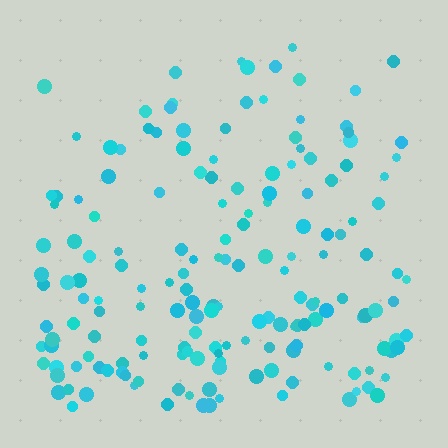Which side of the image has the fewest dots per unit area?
The top.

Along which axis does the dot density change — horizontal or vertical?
Vertical.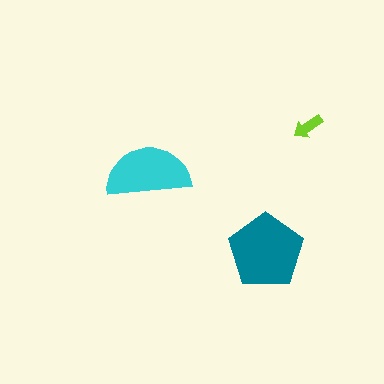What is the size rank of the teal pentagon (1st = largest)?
1st.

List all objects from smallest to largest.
The lime arrow, the cyan semicircle, the teal pentagon.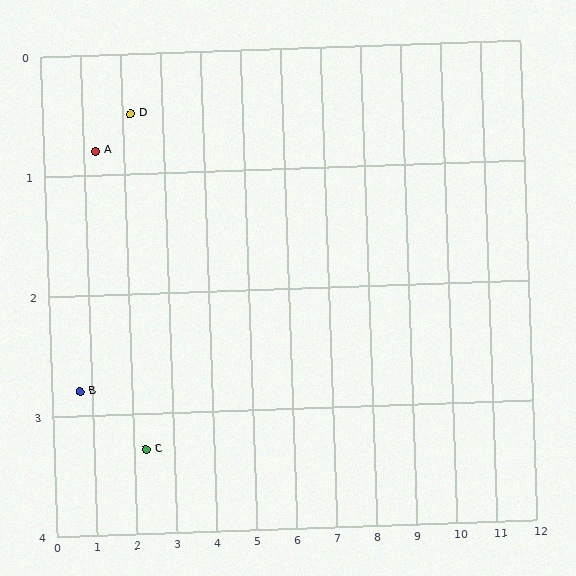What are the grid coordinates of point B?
Point B is at approximately (0.7, 2.8).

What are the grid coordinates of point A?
Point A is at approximately (1.3, 0.8).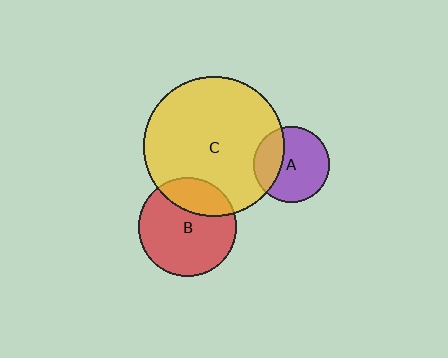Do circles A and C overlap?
Yes.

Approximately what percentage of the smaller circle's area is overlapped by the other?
Approximately 30%.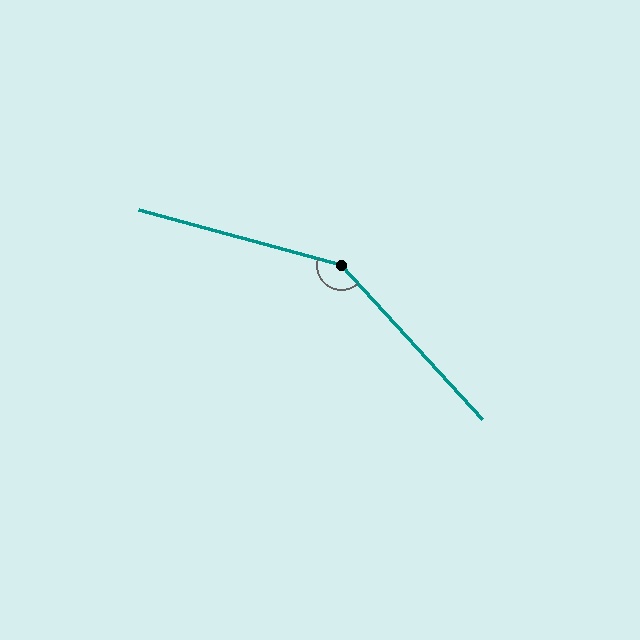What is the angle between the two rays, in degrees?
Approximately 148 degrees.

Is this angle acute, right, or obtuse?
It is obtuse.